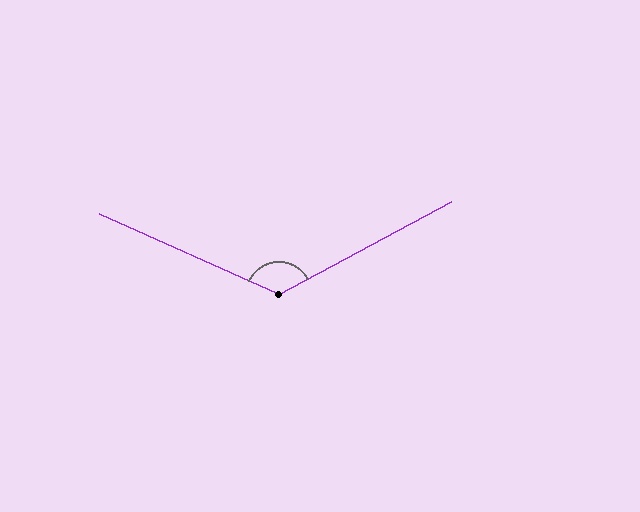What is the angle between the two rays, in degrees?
Approximately 128 degrees.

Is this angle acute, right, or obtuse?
It is obtuse.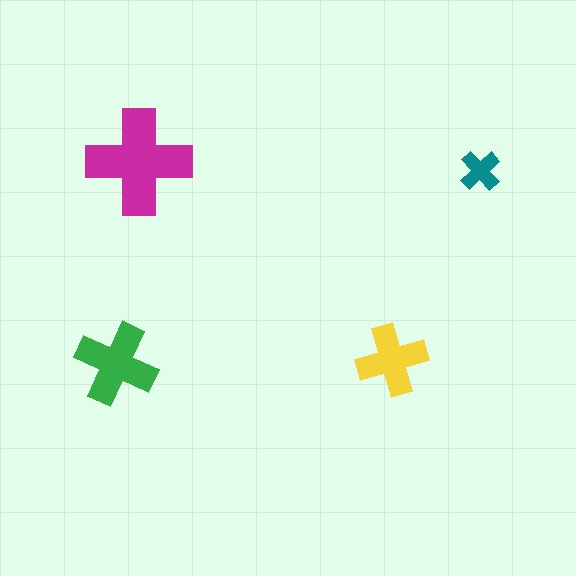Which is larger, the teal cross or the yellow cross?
The yellow one.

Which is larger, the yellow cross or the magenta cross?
The magenta one.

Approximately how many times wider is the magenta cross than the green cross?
About 1.5 times wider.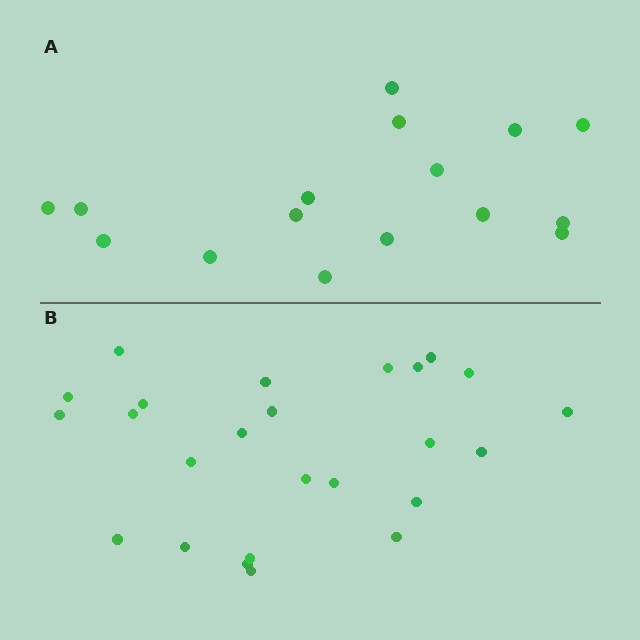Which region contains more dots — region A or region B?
Region B (the bottom region) has more dots.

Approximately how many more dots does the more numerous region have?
Region B has roughly 8 or so more dots than region A.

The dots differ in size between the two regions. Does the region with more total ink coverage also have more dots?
No. Region A has more total ink coverage because its dots are larger, but region B actually contains more individual dots. Total area can be misleading — the number of items is what matters here.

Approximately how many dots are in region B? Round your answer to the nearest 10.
About 20 dots. (The exact count is 25, which rounds to 20.)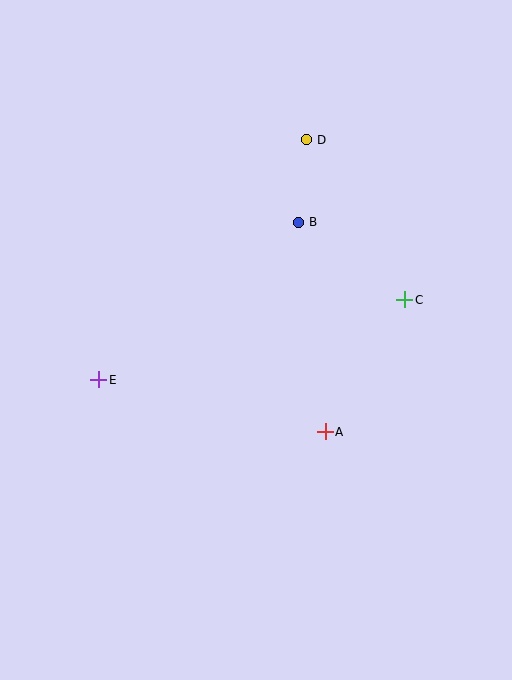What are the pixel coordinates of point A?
Point A is at (325, 432).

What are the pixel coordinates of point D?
Point D is at (307, 140).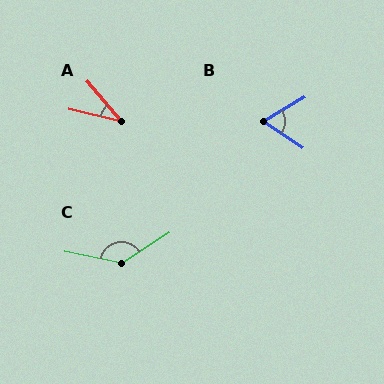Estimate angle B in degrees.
Approximately 65 degrees.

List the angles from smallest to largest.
A (37°), B (65°), C (135°).